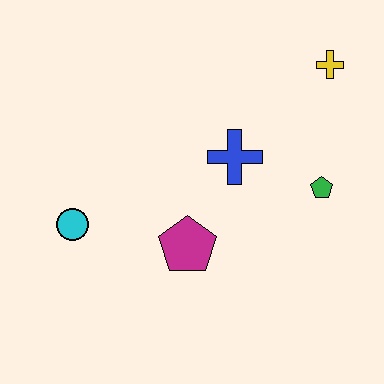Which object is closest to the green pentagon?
The blue cross is closest to the green pentagon.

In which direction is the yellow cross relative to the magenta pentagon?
The yellow cross is above the magenta pentagon.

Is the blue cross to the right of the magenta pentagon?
Yes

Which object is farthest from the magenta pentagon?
The yellow cross is farthest from the magenta pentagon.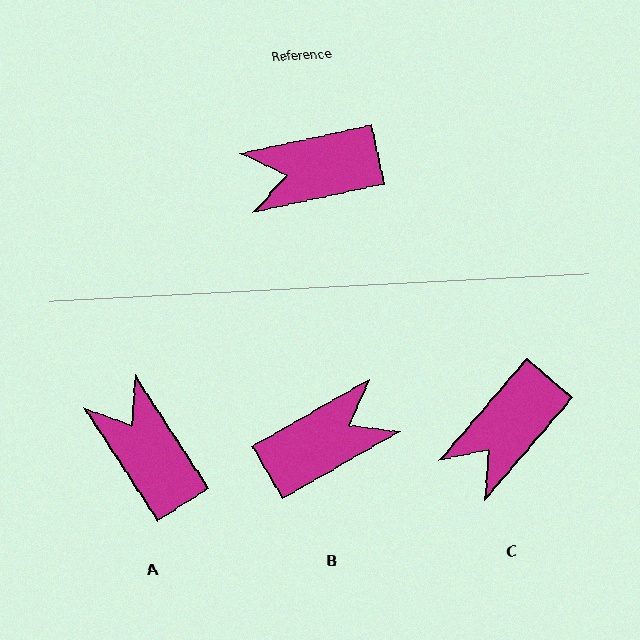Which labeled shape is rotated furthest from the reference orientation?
B, about 162 degrees away.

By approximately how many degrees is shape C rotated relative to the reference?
Approximately 37 degrees counter-clockwise.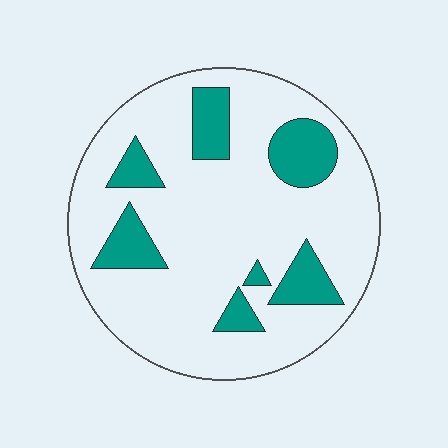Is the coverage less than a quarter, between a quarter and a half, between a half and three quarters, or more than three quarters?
Less than a quarter.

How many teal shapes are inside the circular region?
7.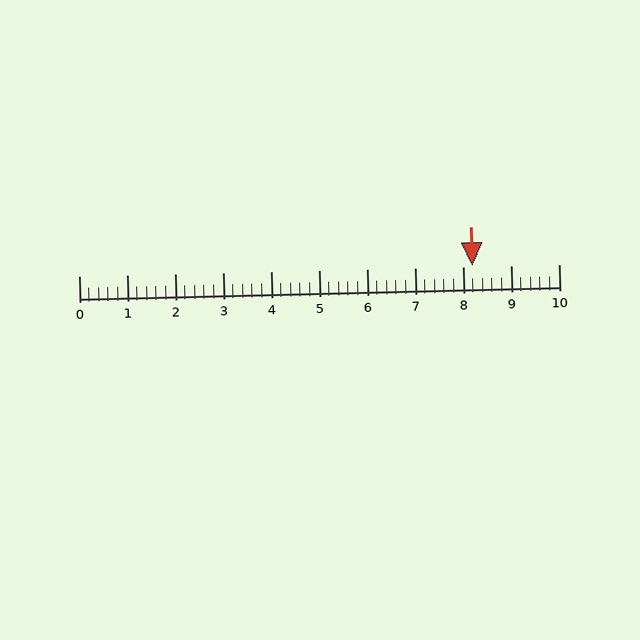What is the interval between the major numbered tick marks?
The major tick marks are spaced 1 units apart.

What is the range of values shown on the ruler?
The ruler shows values from 0 to 10.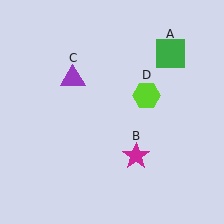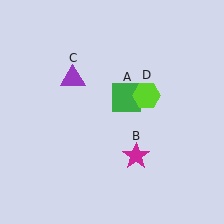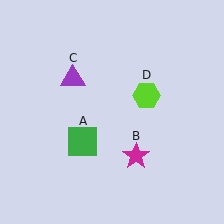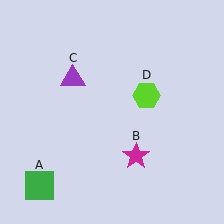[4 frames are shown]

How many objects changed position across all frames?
1 object changed position: green square (object A).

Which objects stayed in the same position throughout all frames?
Magenta star (object B) and purple triangle (object C) and lime hexagon (object D) remained stationary.